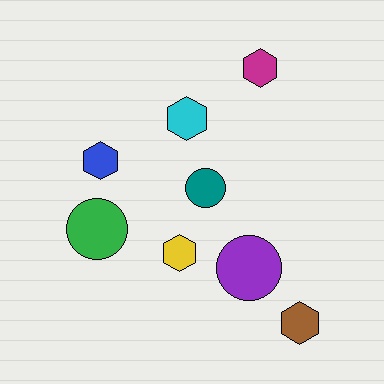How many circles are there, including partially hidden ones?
There are 3 circles.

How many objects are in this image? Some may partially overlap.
There are 8 objects.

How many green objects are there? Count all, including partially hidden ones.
There is 1 green object.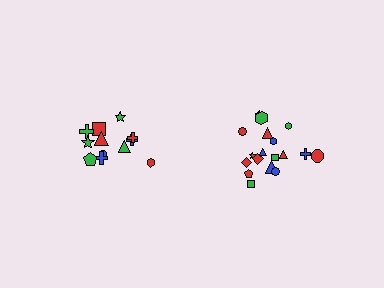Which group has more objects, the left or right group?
The right group.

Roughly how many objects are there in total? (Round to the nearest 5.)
Roughly 30 objects in total.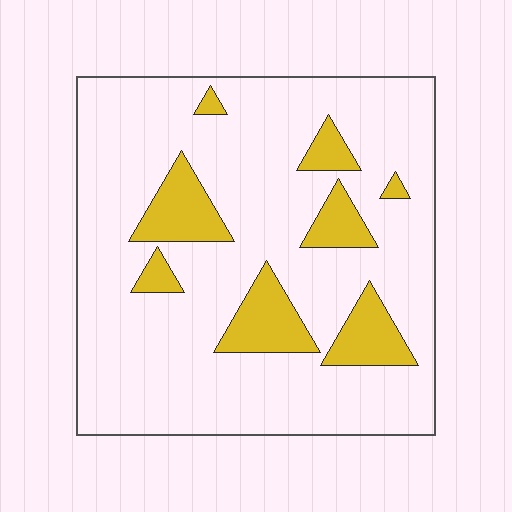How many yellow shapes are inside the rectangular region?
8.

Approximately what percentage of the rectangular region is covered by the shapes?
Approximately 15%.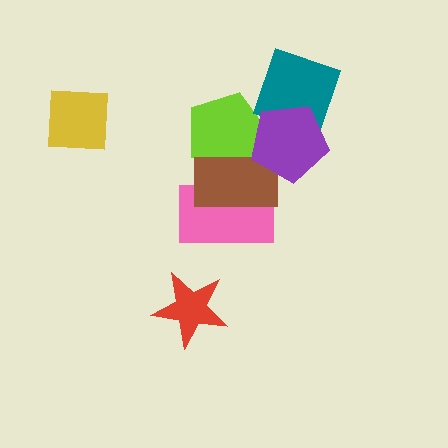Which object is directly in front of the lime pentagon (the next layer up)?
The teal diamond is directly in front of the lime pentagon.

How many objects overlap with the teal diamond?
2 objects overlap with the teal diamond.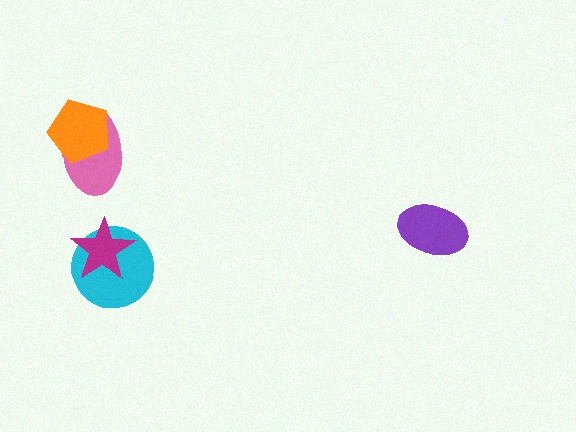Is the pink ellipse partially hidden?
Yes, it is partially covered by another shape.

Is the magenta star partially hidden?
No, no other shape covers it.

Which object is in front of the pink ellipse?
The orange pentagon is in front of the pink ellipse.